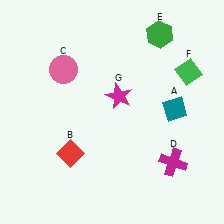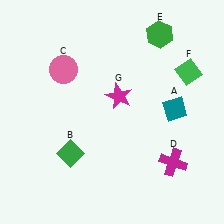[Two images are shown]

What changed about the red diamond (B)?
In Image 1, B is red. In Image 2, it changed to green.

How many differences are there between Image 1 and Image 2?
There is 1 difference between the two images.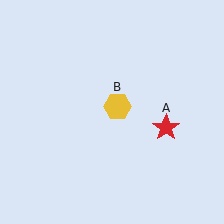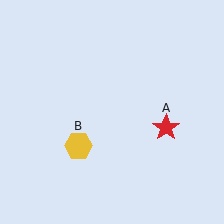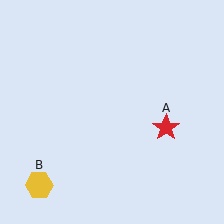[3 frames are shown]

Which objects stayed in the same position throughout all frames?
Red star (object A) remained stationary.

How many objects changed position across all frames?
1 object changed position: yellow hexagon (object B).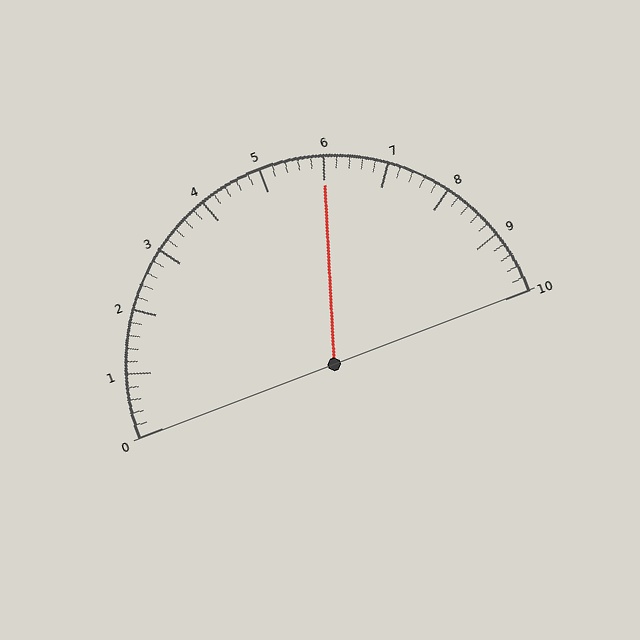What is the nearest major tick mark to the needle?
The nearest major tick mark is 6.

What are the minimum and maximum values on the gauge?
The gauge ranges from 0 to 10.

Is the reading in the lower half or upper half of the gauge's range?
The reading is in the upper half of the range (0 to 10).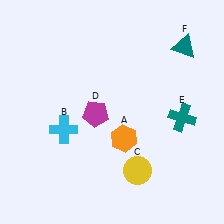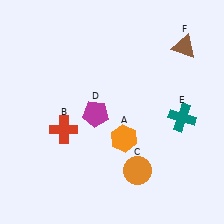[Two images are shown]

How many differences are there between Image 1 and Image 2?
There are 3 differences between the two images.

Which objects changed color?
B changed from cyan to red. C changed from yellow to orange. F changed from teal to brown.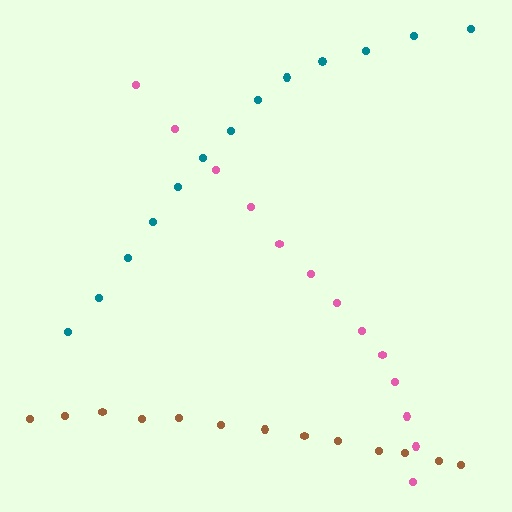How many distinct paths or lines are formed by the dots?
There are 3 distinct paths.